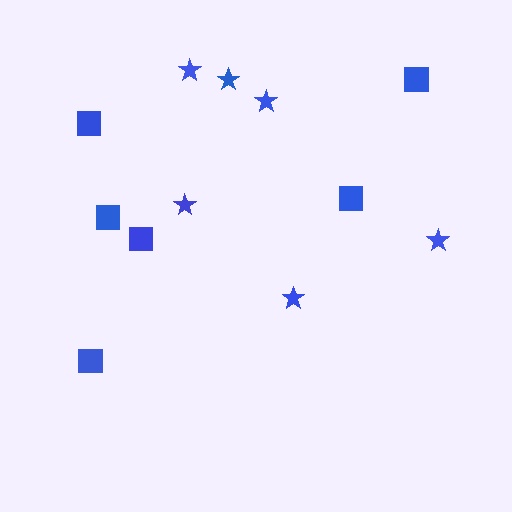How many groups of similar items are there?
There are 2 groups: one group of squares (6) and one group of stars (6).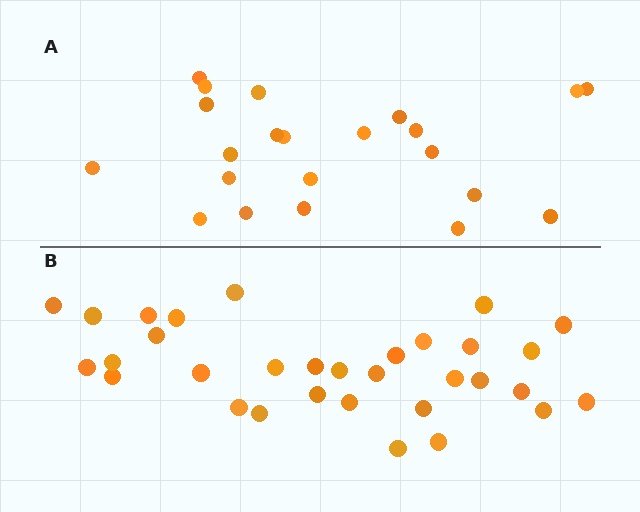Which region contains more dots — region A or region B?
Region B (the bottom region) has more dots.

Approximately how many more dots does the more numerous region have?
Region B has roughly 10 or so more dots than region A.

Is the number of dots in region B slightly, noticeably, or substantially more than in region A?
Region B has substantially more. The ratio is roughly 1.5 to 1.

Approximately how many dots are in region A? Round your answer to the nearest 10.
About 20 dots. (The exact count is 22, which rounds to 20.)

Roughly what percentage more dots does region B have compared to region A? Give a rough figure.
About 45% more.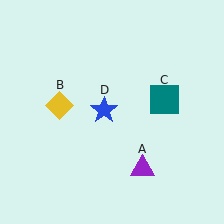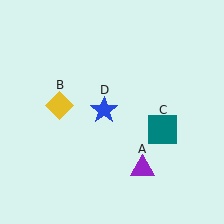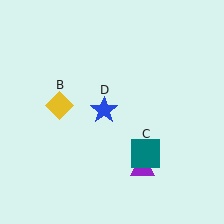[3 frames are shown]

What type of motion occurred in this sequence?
The teal square (object C) rotated clockwise around the center of the scene.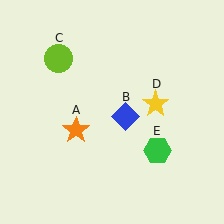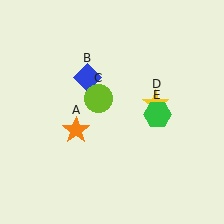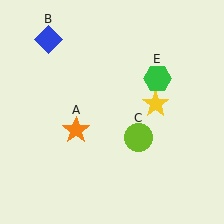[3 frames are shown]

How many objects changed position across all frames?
3 objects changed position: blue diamond (object B), lime circle (object C), green hexagon (object E).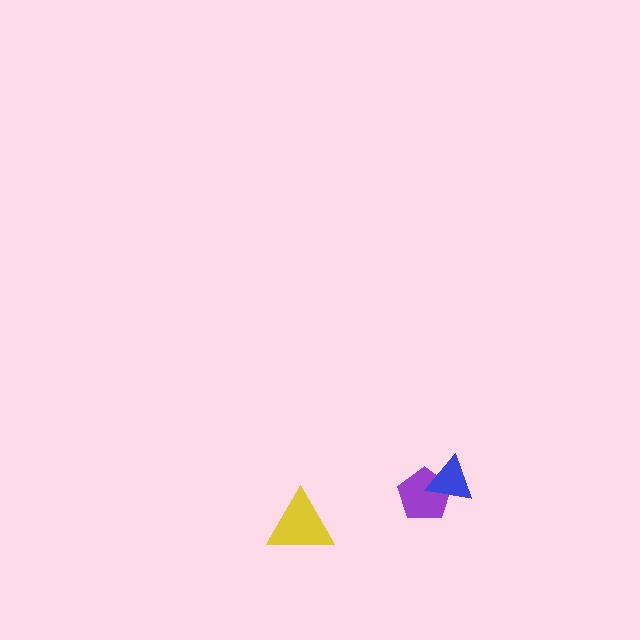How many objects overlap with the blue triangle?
1 object overlaps with the blue triangle.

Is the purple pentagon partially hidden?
Yes, it is partially covered by another shape.